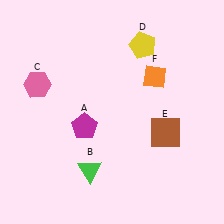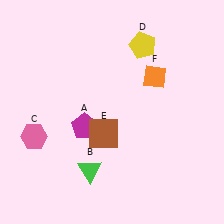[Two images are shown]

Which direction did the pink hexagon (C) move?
The pink hexagon (C) moved down.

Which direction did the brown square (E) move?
The brown square (E) moved left.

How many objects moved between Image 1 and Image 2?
2 objects moved between the two images.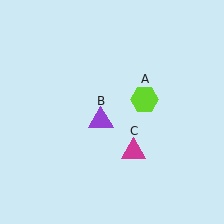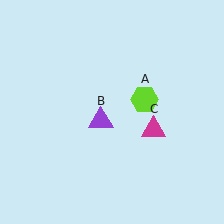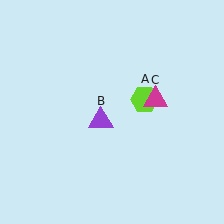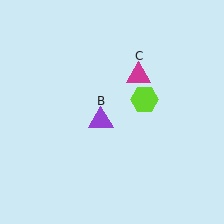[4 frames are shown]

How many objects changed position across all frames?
1 object changed position: magenta triangle (object C).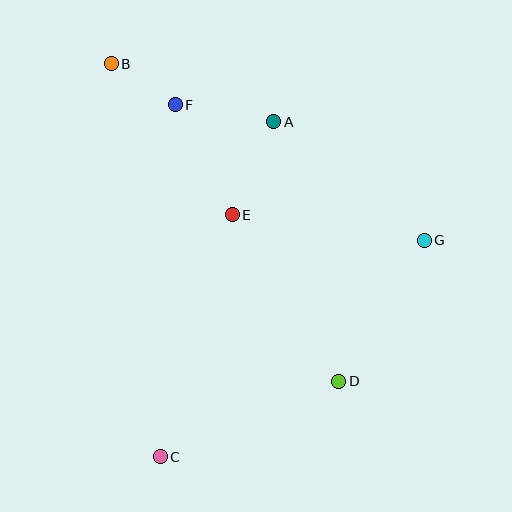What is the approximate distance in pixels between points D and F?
The distance between D and F is approximately 321 pixels.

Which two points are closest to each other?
Points B and F are closest to each other.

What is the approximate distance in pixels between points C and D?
The distance between C and D is approximately 194 pixels.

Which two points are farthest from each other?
Points B and C are farthest from each other.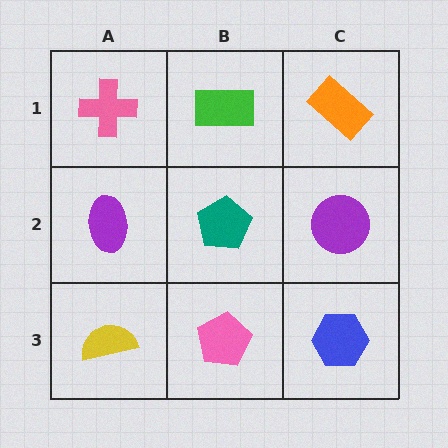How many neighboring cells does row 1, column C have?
2.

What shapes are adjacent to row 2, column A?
A pink cross (row 1, column A), a yellow semicircle (row 3, column A), a teal pentagon (row 2, column B).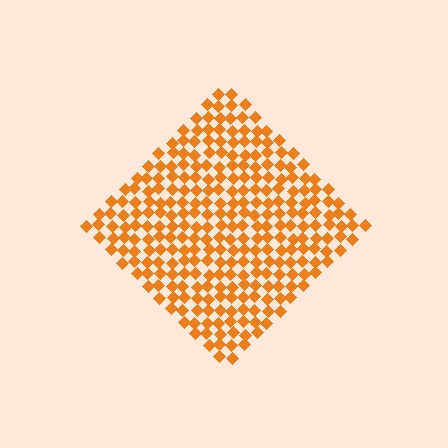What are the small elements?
The small elements are diamonds.